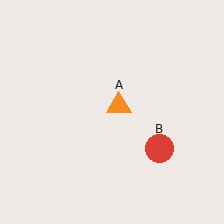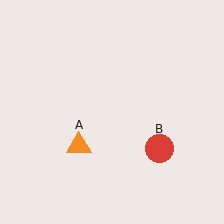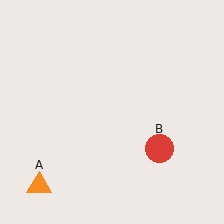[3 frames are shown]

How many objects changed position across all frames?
1 object changed position: orange triangle (object A).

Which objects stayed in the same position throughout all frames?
Red circle (object B) remained stationary.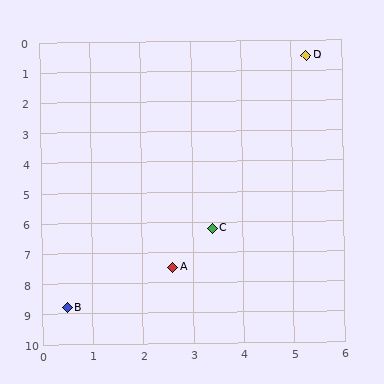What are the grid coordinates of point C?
Point C is at approximately (3.4, 6.2).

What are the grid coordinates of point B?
Point B is at approximately (0.5, 8.8).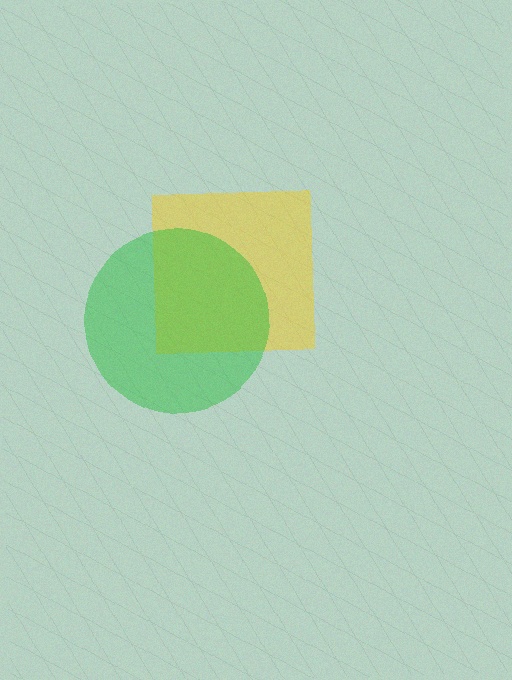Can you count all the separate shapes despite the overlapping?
Yes, there are 2 separate shapes.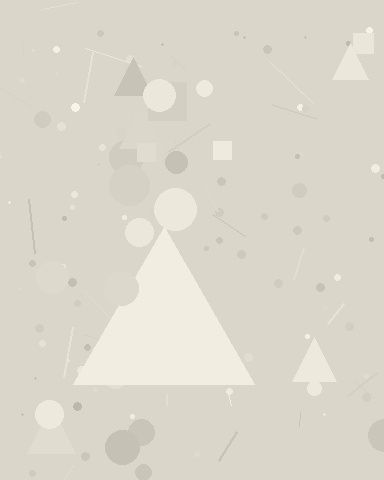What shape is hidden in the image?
A triangle is hidden in the image.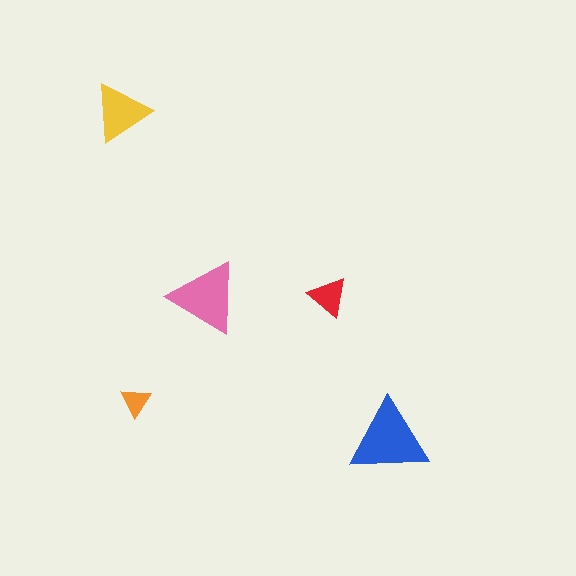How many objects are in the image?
There are 5 objects in the image.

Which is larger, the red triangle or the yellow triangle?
The yellow one.